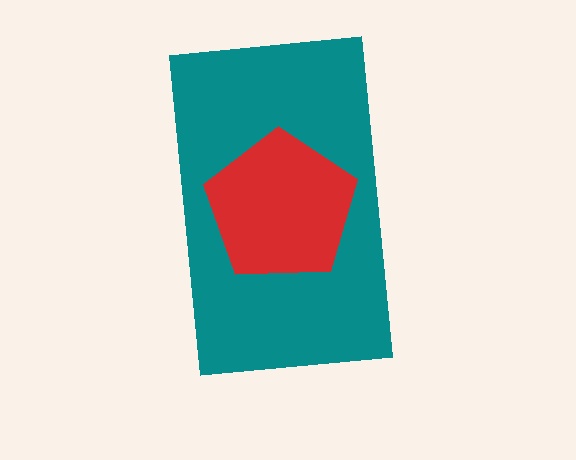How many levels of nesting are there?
2.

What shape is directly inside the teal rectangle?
The red pentagon.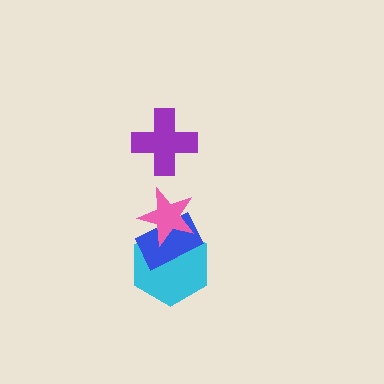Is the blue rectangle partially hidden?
Yes, it is partially covered by another shape.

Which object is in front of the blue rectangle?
The pink star is in front of the blue rectangle.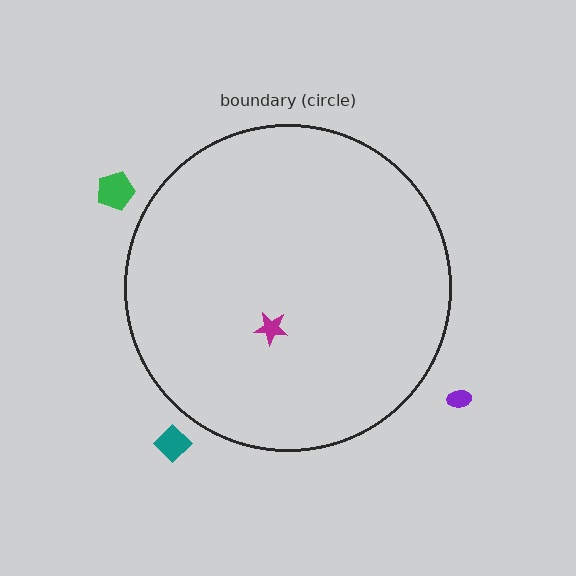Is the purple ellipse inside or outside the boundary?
Outside.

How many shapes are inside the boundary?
1 inside, 3 outside.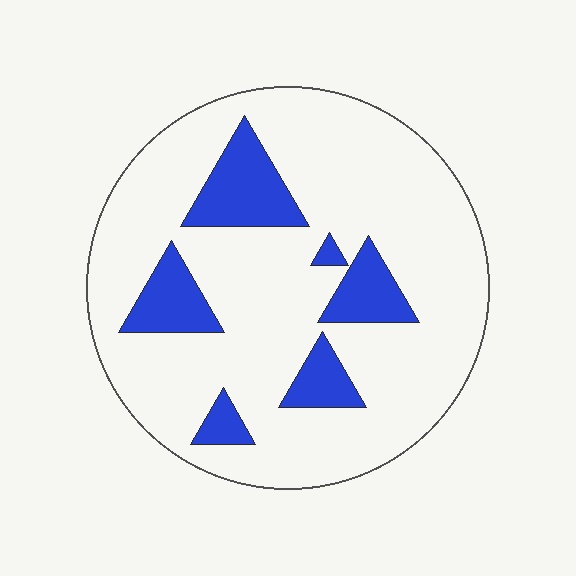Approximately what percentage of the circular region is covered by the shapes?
Approximately 20%.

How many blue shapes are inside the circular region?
6.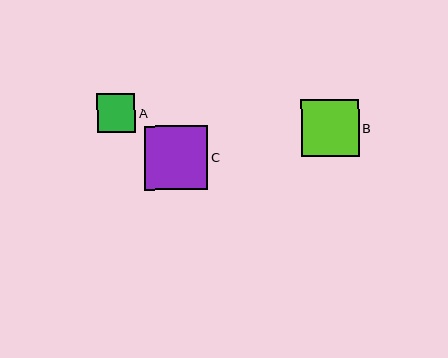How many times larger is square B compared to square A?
Square B is approximately 1.5 times the size of square A.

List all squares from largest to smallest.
From largest to smallest: C, B, A.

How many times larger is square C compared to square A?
Square C is approximately 1.6 times the size of square A.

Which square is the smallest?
Square A is the smallest with a size of approximately 38 pixels.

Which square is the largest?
Square C is the largest with a size of approximately 63 pixels.